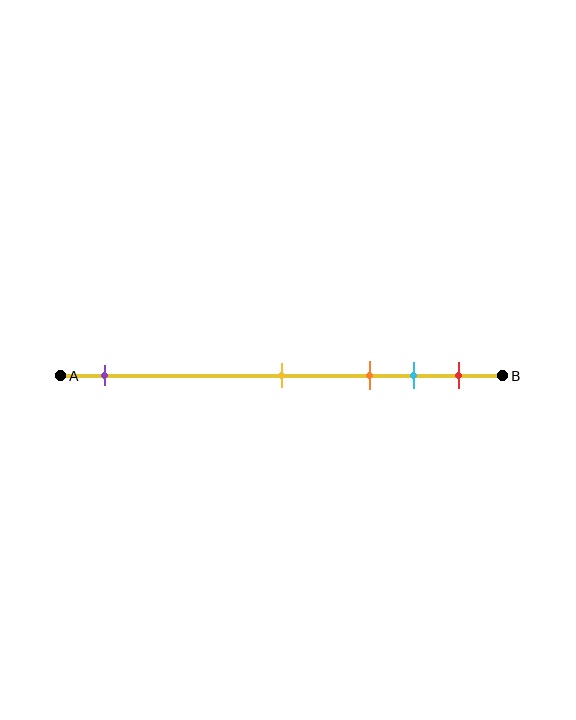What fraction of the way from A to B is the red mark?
The red mark is approximately 90% (0.9) of the way from A to B.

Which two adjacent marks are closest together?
The cyan and red marks are the closest adjacent pair.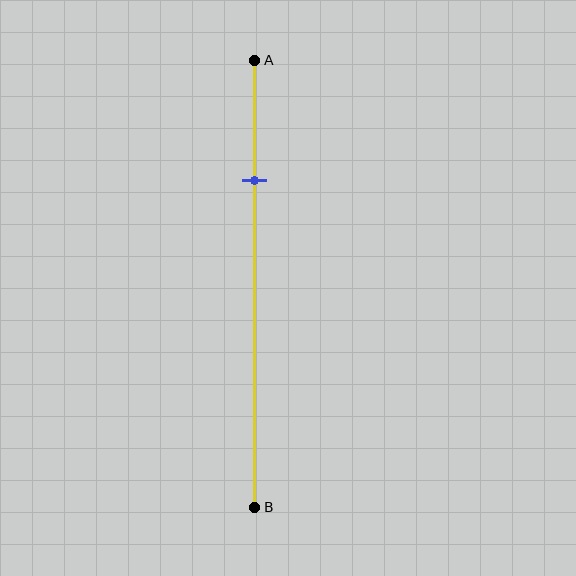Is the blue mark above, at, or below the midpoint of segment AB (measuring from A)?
The blue mark is above the midpoint of segment AB.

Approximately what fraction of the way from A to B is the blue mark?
The blue mark is approximately 25% of the way from A to B.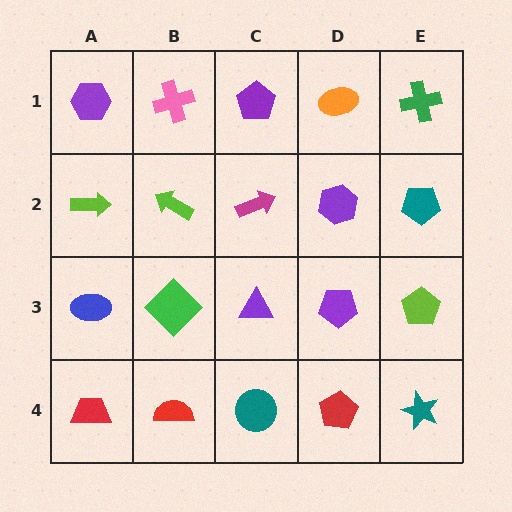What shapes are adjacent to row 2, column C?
A purple pentagon (row 1, column C), a purple triangle (row 3, column C), a lime arrow (row 2, column B), a purple hexagon (row 2, column D).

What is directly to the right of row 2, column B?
A magenta arrow.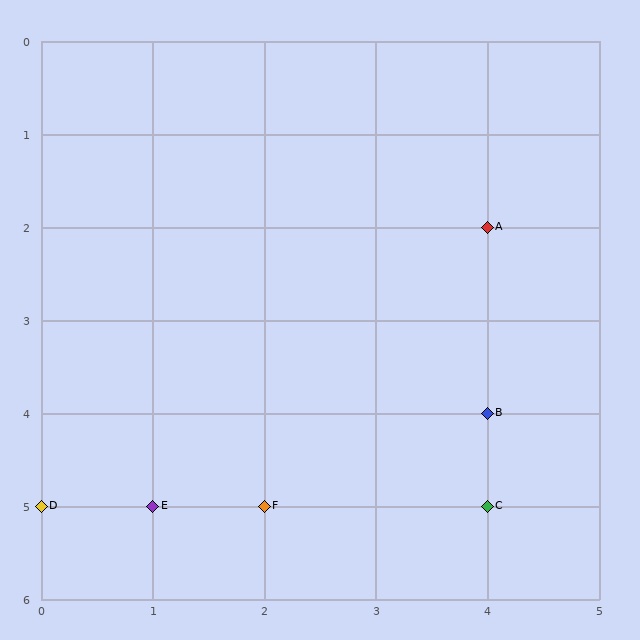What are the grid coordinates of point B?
Point B is at grid coordinates (4, 4).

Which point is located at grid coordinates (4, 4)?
Point B is at (4, 4).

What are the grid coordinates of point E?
Point E is at grid coordinates (1, 5).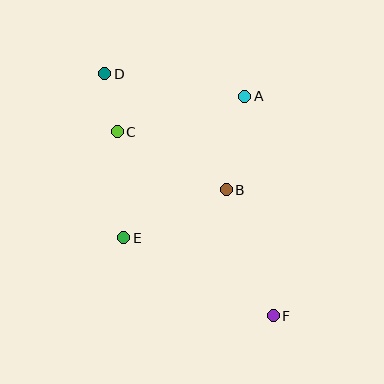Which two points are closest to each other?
Points C and D are closest to each other.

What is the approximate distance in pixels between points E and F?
The distance between E and F is approximately 169 pixels.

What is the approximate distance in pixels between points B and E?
The distance between B and E is approximately 113 pixels.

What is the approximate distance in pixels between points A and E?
The distance between A and E is approximately 186 pixels.